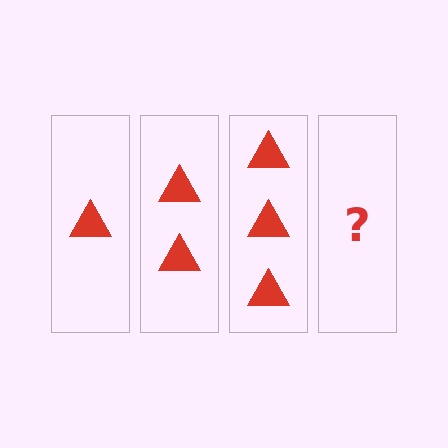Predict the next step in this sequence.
The next step is 4 triangles.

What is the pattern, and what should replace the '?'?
The pattern is that each step adds one more triangle. The '?' should be 4 triangles.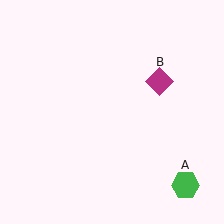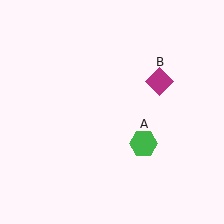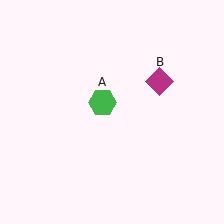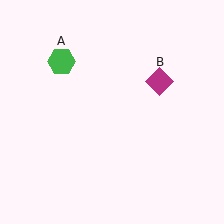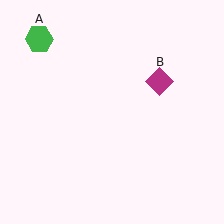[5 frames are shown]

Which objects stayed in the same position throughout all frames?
Magenta diamond (object B) remained stationary.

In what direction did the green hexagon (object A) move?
The green hexagon (object A) moved up and to the left.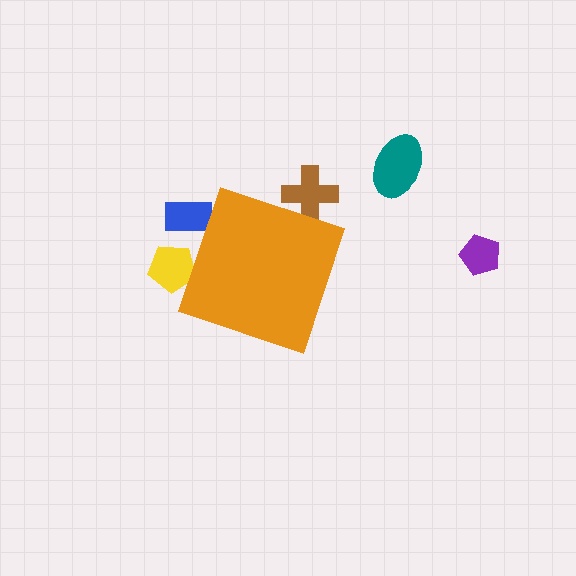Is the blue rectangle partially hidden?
Yes, the blue rectangle is partially hidden behind the orange diamond.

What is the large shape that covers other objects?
An orange diamond.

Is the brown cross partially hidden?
Yes, the brown cross is partially hidden behind the orange diamond.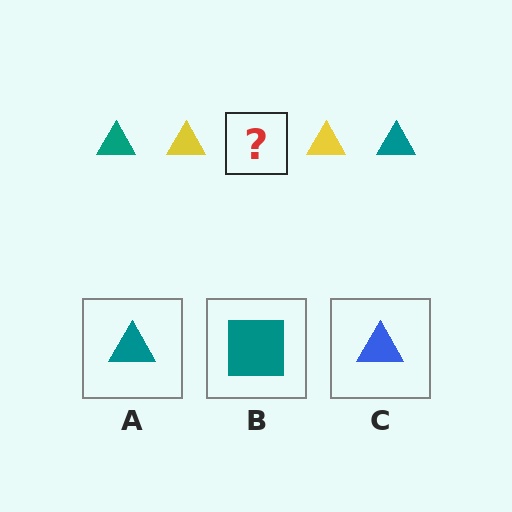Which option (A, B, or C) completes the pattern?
A.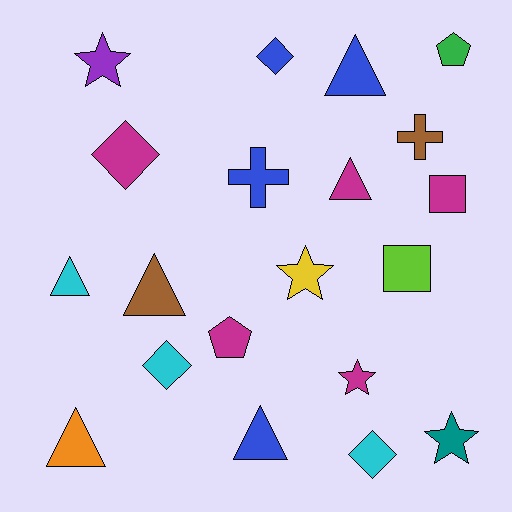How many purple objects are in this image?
There is 1 purple object.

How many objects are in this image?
There are 20 objects.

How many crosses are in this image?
There are 2 crosses.